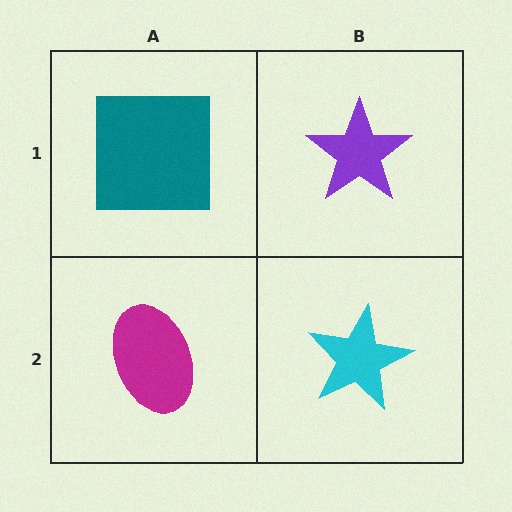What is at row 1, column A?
A teal square.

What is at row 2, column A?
A magenta ellipse.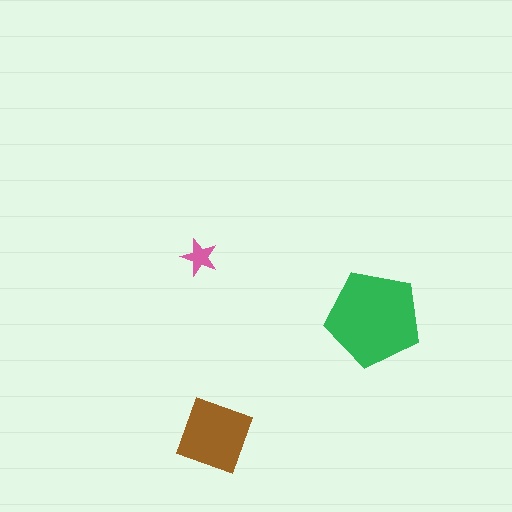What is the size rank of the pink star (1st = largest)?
3rd.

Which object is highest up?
The pink star is topmost.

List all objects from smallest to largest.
The pink star, the brown diamond, the green pentagon.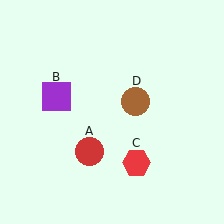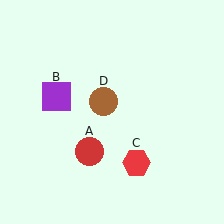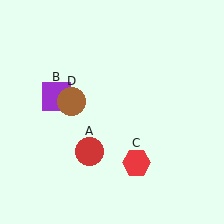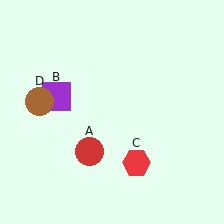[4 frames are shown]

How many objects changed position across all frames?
1 object changed position: brown circle (object D).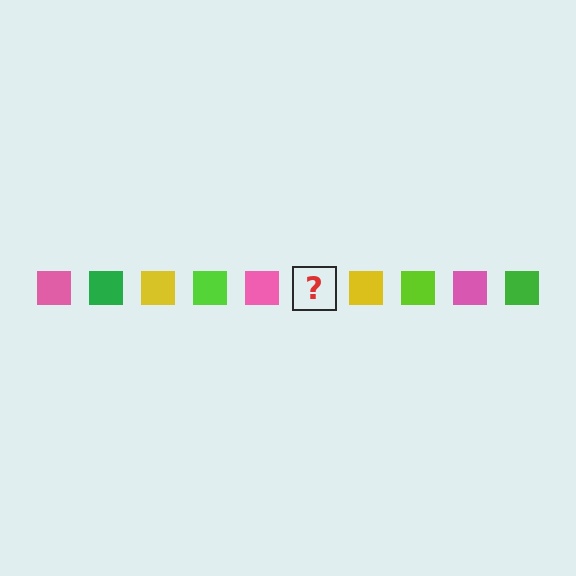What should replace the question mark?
The question mark should be replaced with a green square.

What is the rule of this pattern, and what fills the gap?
The rule is that the pattern cycles through pink, green, yellow, lime squares. The gap should be filled with a green square.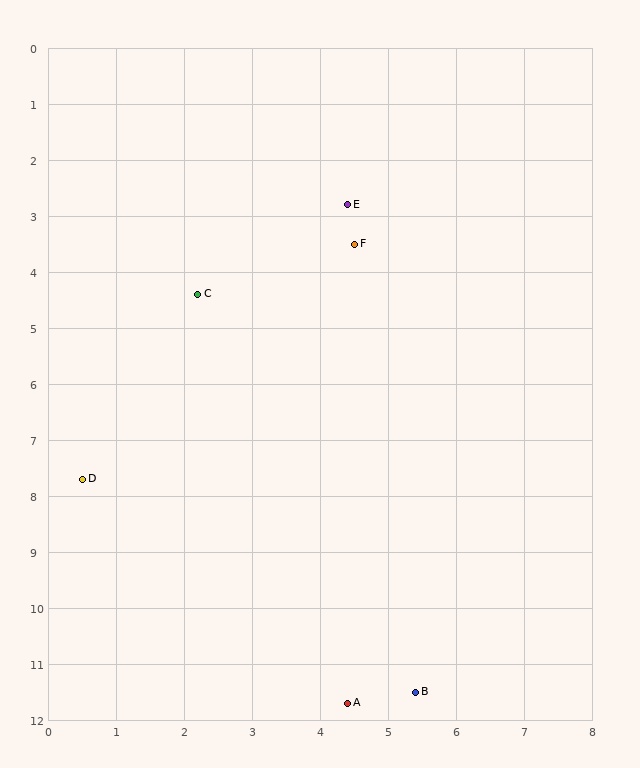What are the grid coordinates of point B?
Point B is at approximately (5.4, 11.5).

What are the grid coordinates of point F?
Point F is at approximately (4.5, 3.5).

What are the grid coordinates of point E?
Point E is at approximately (4.4, 2.8).